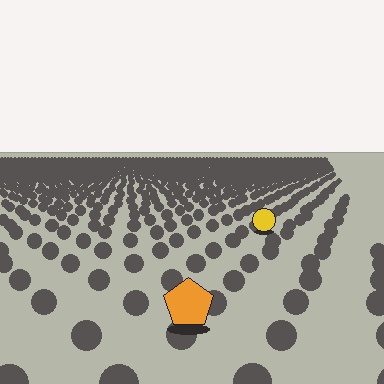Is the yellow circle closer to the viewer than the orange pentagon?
No. The orange pentagon is closer — you can tell from the texture gradient: the ground texture is coarser near it.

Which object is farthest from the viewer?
The yellow circle is farthest from the viewer. It appears smaller and the ground texture around it is denser.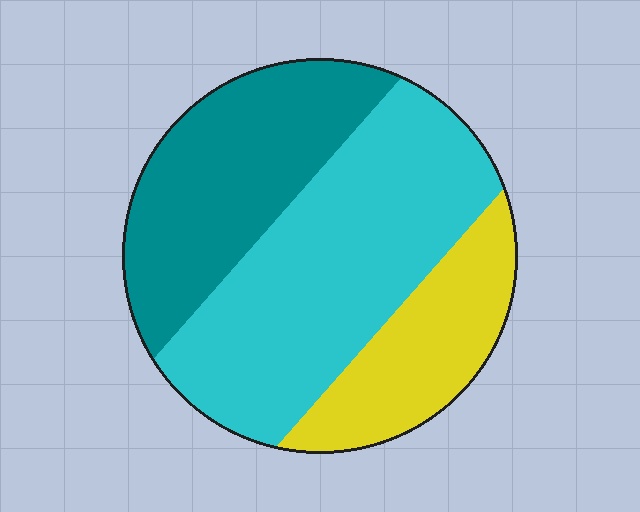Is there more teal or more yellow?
Teal.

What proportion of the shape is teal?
Teal covers around 30% of the shape.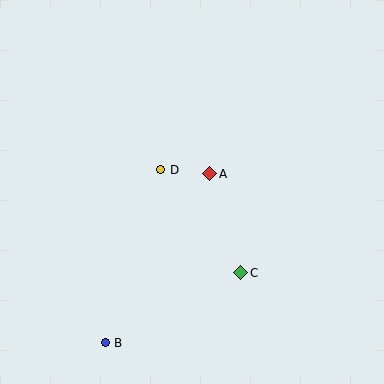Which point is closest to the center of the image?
Point A at (210, 174) is closest to the center.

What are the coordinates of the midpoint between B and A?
The midpoint between B and A is at (157, 258).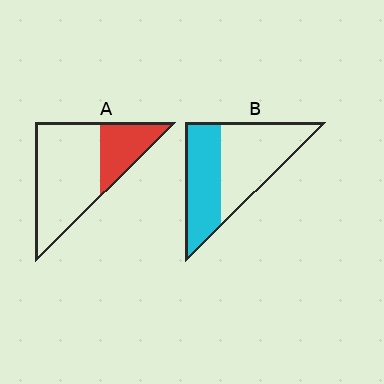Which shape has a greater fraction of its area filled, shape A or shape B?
Shape B.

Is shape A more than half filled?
No.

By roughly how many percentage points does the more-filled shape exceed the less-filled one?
By roughly 15 percentage points (B over A).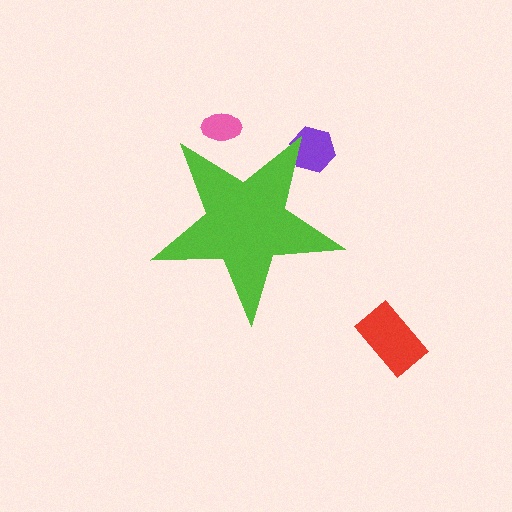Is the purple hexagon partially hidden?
Yes, the purple hexagon is partially hidden behind the lime star.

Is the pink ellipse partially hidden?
Yes, the pink ellipse is partially hidden behind the lime star.